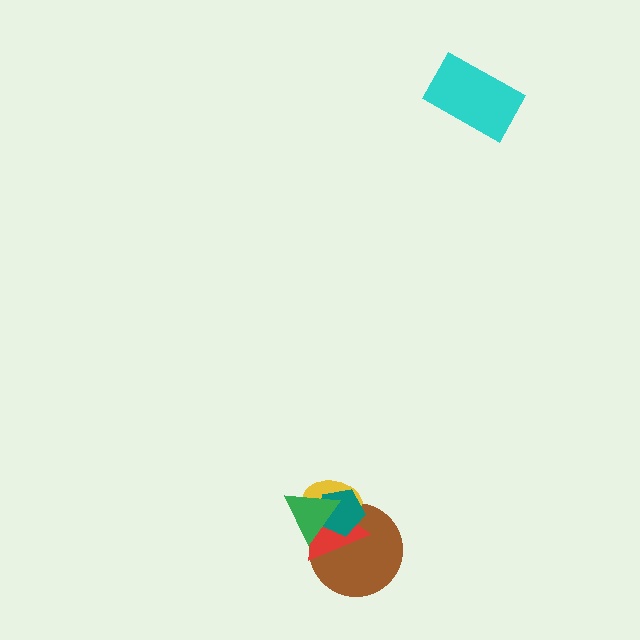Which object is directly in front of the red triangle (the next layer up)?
The yellow ellipse is directly in front of the red triangle.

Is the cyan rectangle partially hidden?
No, no other shape covers it.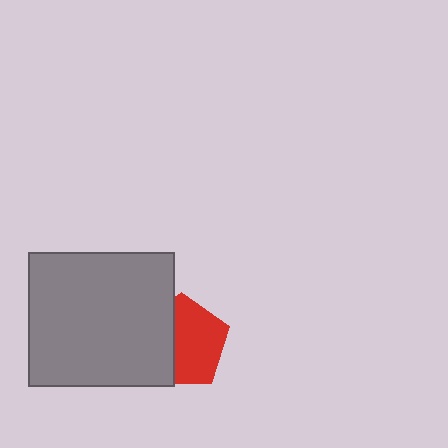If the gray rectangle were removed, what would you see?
You would see the complete red pentagon.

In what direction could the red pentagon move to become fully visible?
The red pentagon could move right. That would shift it out from behind the gray rectangle entirely.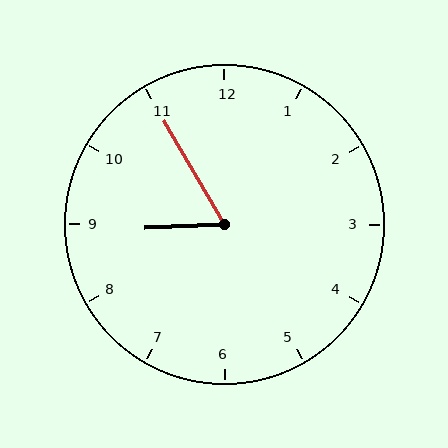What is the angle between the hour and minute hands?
Approximately 62 degrees.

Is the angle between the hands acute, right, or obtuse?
It is acute.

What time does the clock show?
8:55.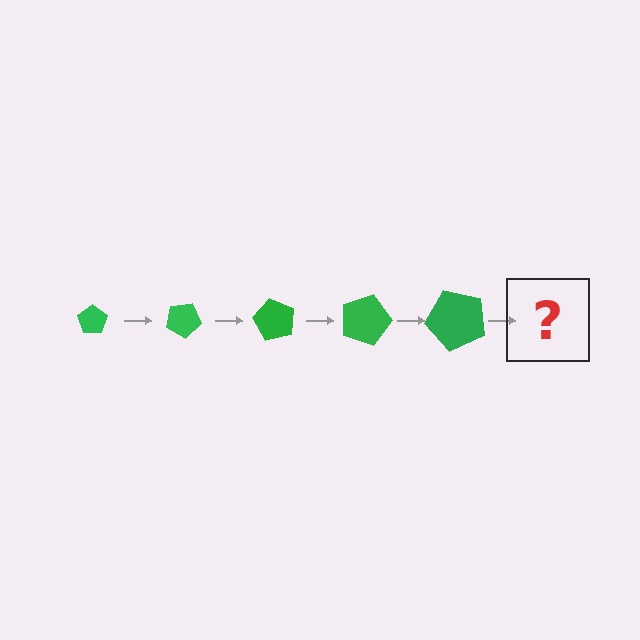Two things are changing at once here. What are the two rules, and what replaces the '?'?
The two rules are that the pentagon grows larger each step and it rotates 30 degrees each step. The '?' should be a pentagon, larger than the previous one and rotated 150 degrees from the start.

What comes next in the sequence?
The next element should be a pentagon, larger than the previous one and rotated 150 degrees from the start.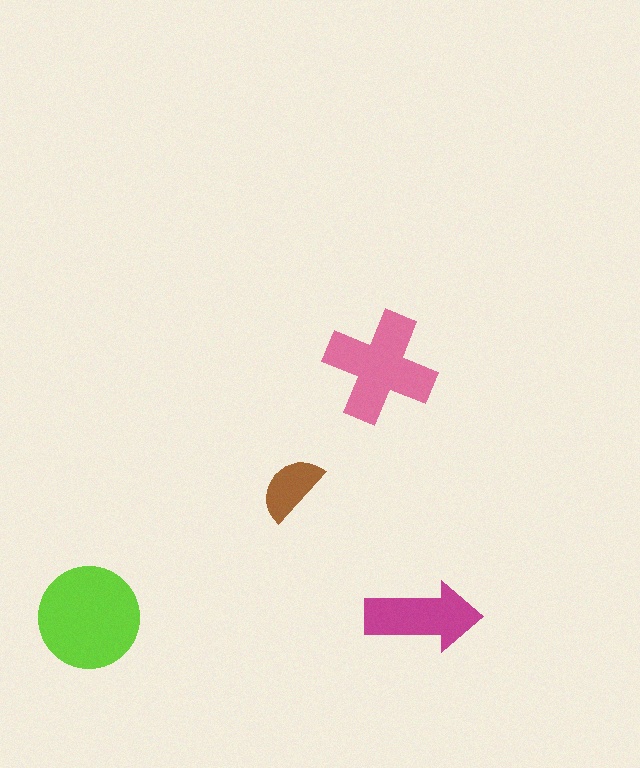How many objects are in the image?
There are 4 objects in the image.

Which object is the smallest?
The brown semicircle.